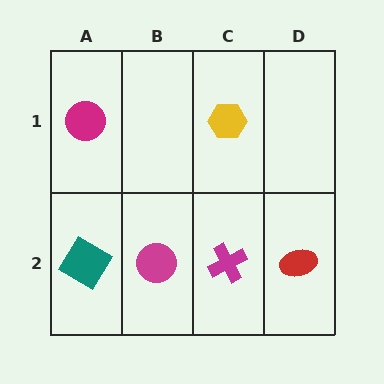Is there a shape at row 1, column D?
No, that cell is empty.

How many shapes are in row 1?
2 shapes.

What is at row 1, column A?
A magenta circle.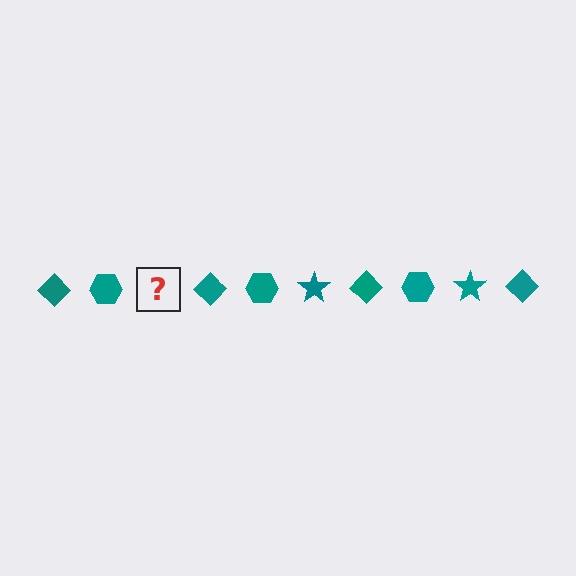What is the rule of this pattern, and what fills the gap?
The rule is that the pattern cycles through diamond, hexagon, star shapes in teal. The gap should be filled with a teal star.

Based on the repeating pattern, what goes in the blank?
The blank should be a teal star.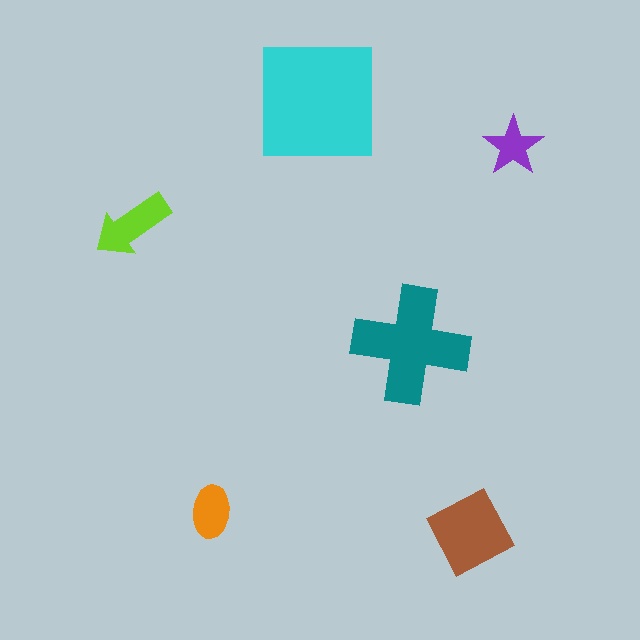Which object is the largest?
The cyan square.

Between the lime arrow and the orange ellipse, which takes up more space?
The lime arrow.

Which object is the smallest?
The purple star.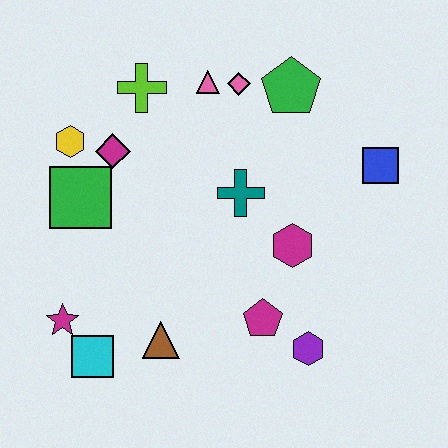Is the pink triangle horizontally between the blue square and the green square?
Yes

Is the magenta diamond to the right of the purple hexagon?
No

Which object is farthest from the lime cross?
The purple hexagon is farthest from the lime cross.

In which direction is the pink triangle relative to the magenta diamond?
The pink triangle is to the right of the magenta diamond.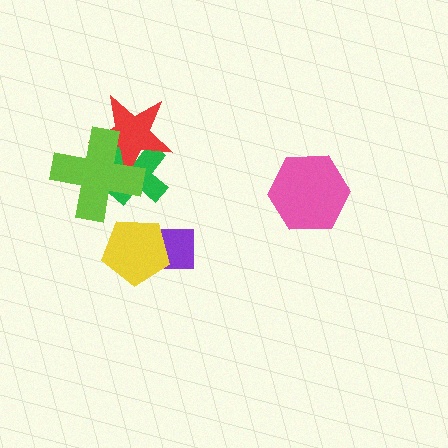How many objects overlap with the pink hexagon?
0 objects overlap with the pink hexagon.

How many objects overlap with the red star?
2 objects overlap with the red star.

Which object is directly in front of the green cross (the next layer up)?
The red star is directly in front of the green cross.